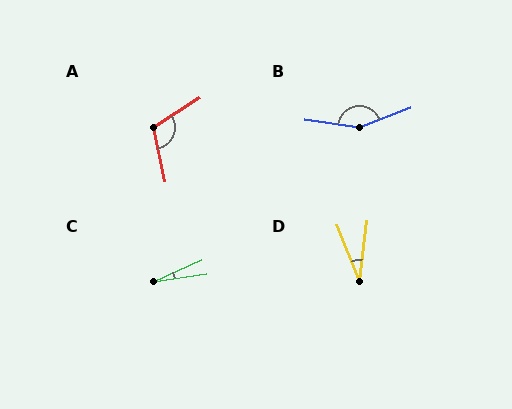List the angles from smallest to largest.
C (16°), D (29°), A (110°), B (151°).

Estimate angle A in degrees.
Approximately 110 degrees.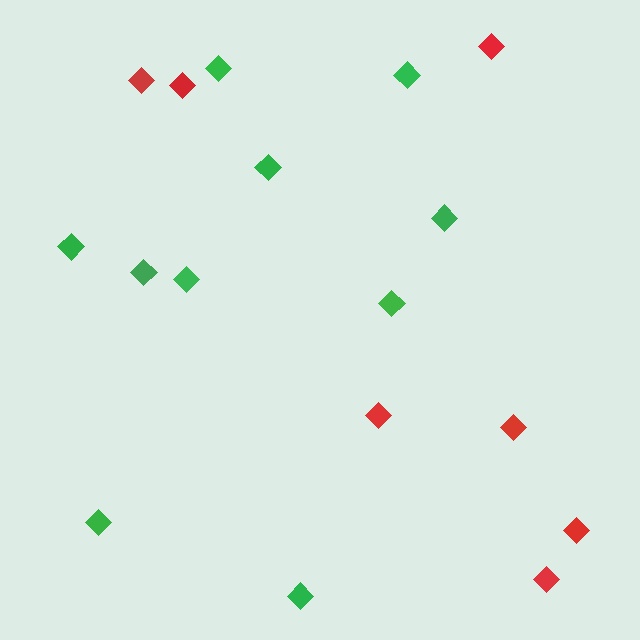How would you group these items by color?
There are 2 groups: one group of red diamonds (7) and one group of green diamonds (10).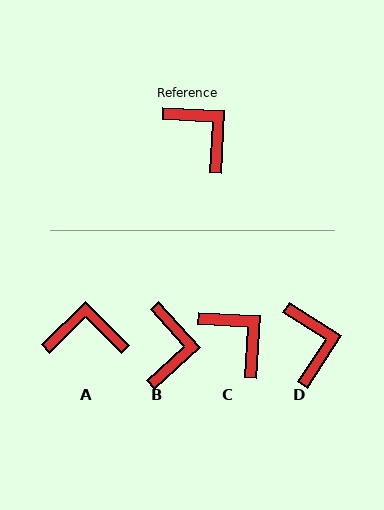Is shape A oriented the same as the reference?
No, it is off by about 48 degrees.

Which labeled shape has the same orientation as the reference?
C.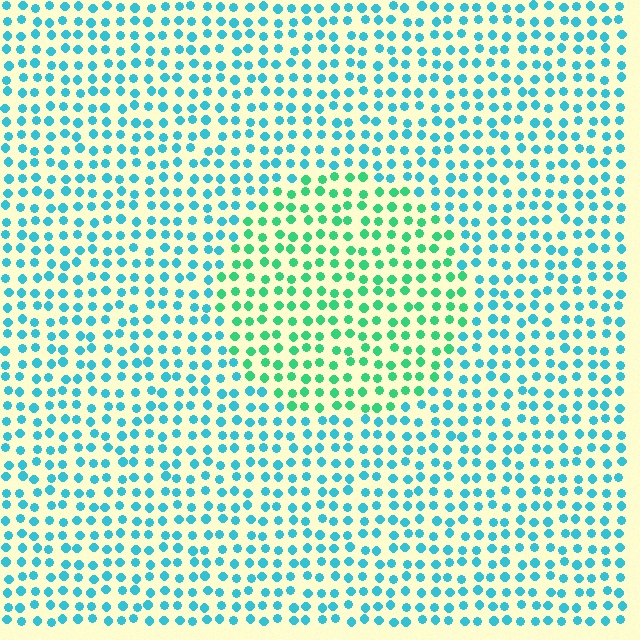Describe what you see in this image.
The image is filled with small cyan elements in a uniform arrangement. A circle-shaped region is visible where the elements are tinted to a slightly different hue, forming a subtle color boundary.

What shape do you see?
I see a circle.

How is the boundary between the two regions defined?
The boundary is defined purely by a slight shift in hue (about 40 degrees). Spacing, size, and orientation are identical on both sides.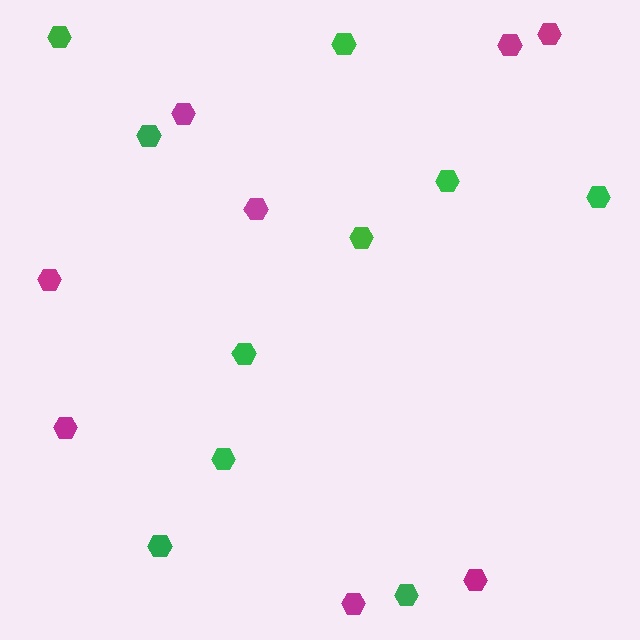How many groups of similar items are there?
There are 2 groups: one group of magenta hexagons (8) and one group of green hexagons (10).